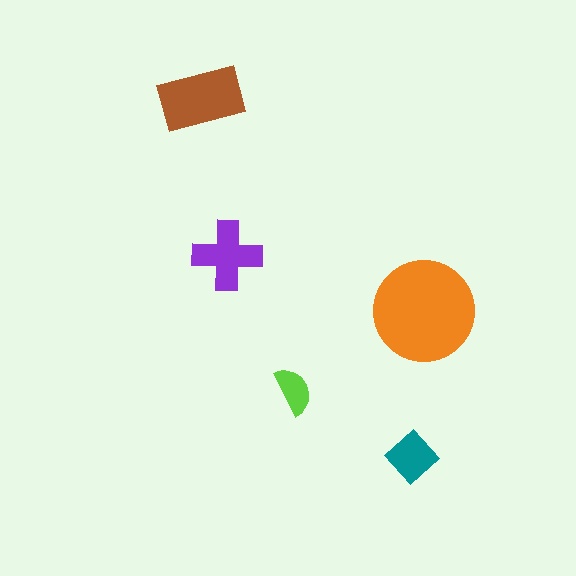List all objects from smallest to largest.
The lime semicircle, the teal diamond, the purple cross, the brown rectangle, the orange circle.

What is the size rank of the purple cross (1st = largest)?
3rd.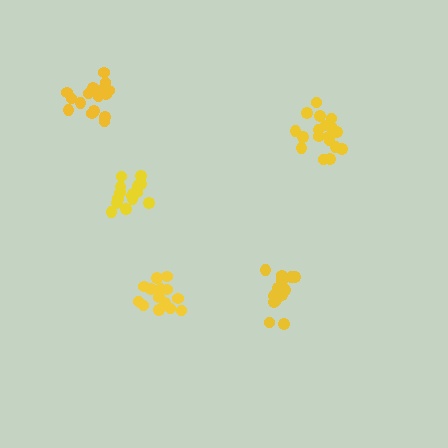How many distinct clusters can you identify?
There are 5 distinct clusters.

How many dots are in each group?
Group 1: 14 dots, Group 2: 15 dots, Group 3: 16 dots, Group 4: 18 dots, Group 5: 17 dots (80 total).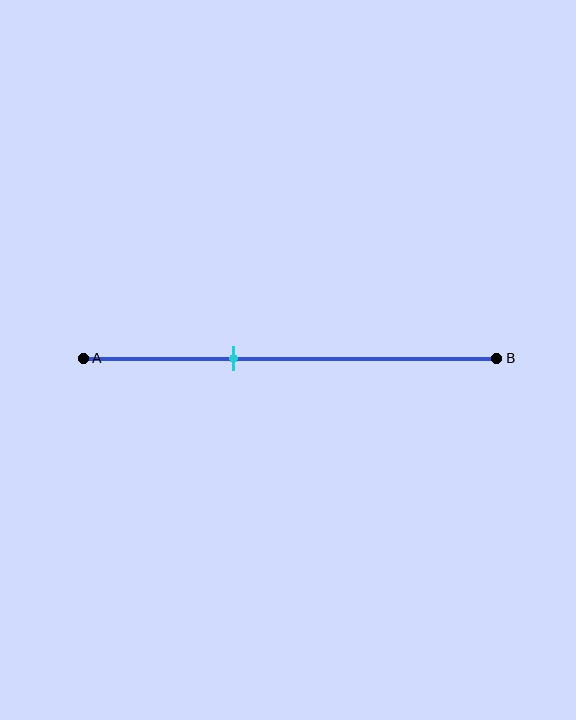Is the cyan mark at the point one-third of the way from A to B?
Yes, the mark is approximately at the one-third point.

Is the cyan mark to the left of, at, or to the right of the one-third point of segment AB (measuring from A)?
The cyan mark is approximately at the one-third point of segment AB.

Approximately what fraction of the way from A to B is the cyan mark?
The cyan mark is approximately 35% of the way from A to B.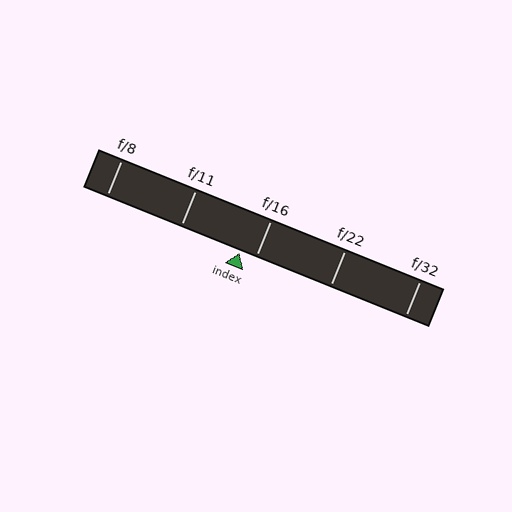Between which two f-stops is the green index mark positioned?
The index mark is between f/11 and f/16.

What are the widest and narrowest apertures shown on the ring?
The widest aperture shown is f/8 and the narrowest is f/32.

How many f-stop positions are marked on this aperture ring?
There are 5 f-stop positions marked.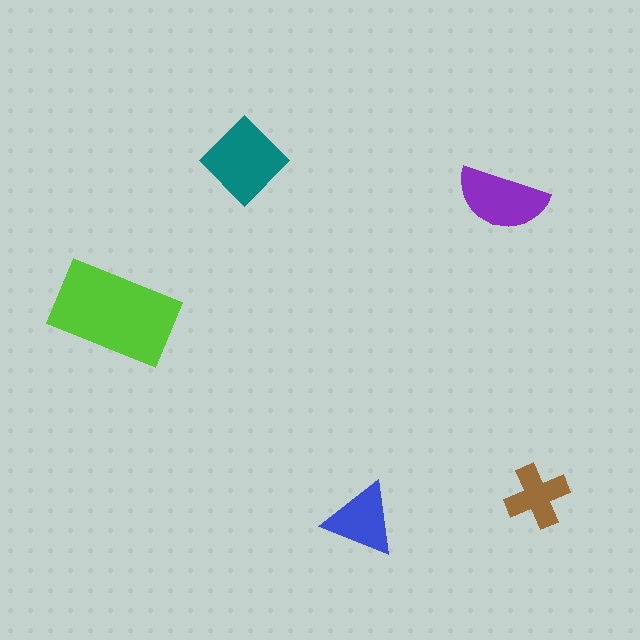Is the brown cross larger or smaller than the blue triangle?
Smaller.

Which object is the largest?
The lime rectangle.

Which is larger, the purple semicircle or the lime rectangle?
The lime rectangle.